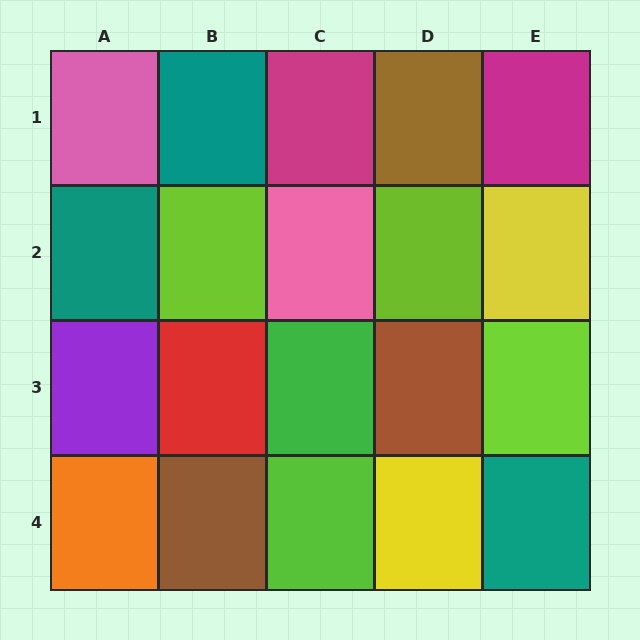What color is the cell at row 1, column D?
Brown.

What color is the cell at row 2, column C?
Pink.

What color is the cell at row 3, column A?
Purple.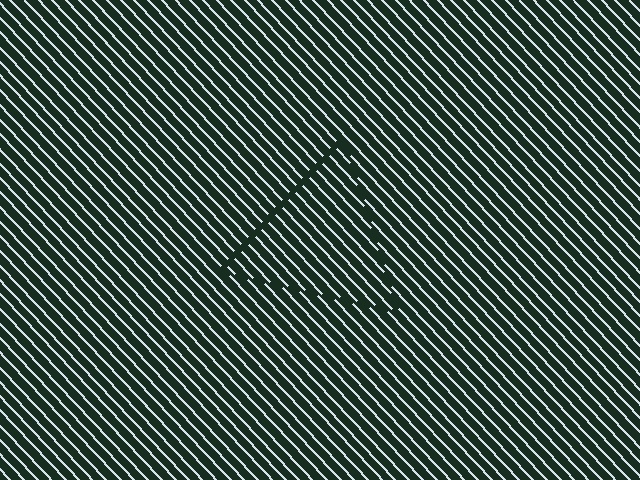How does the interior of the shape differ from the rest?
The interior of the shape contains the same grating, shifted by half a period — the contour is defined by the phase discontinuity where line-ends from the inner and outer gratings abut.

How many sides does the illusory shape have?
3 sides — the line-ends trace a triangle.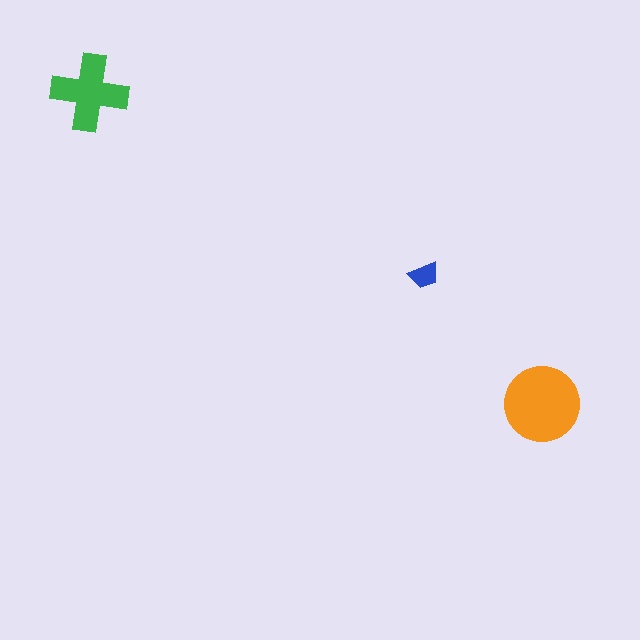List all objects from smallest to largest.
The blue trapezoid, the green cross, the orange circle.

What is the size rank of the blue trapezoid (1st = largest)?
3rd.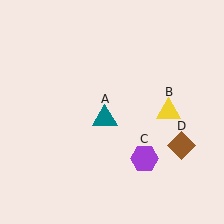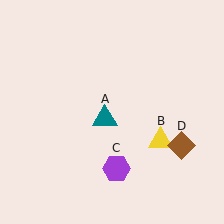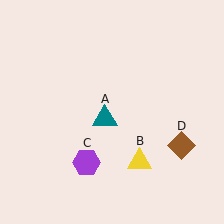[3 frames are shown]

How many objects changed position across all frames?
2 objects changed position: yellow triangle (object B), purple hexagon (object C).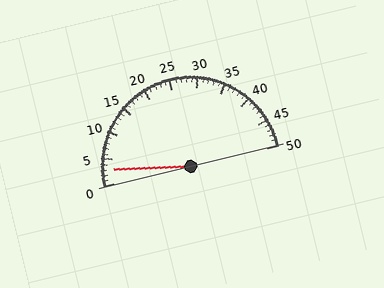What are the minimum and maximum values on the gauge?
The gauge ranges from 0 to 50.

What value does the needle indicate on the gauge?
The needle indicates approximately 3.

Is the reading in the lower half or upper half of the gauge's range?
The reading is in the lower half of the range (0 to 50).